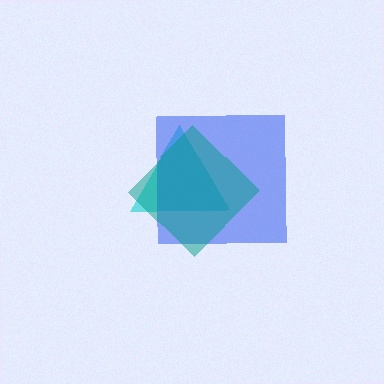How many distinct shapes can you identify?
There are 3 distinct shapes: a cyan triangle, a blue square, a teal diamond.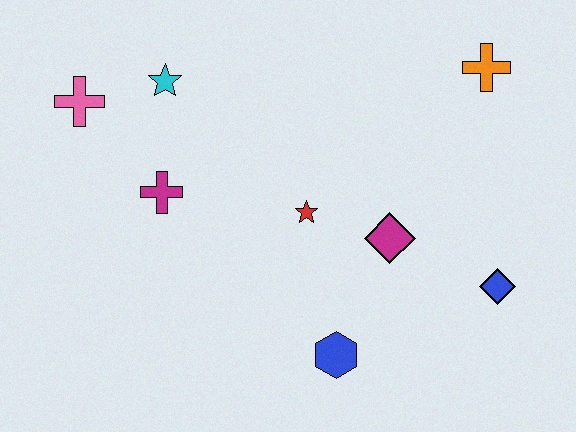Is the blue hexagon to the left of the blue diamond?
Yes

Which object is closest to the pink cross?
The cyan star is closest to the pink cross.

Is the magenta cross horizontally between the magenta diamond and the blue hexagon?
No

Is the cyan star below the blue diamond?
No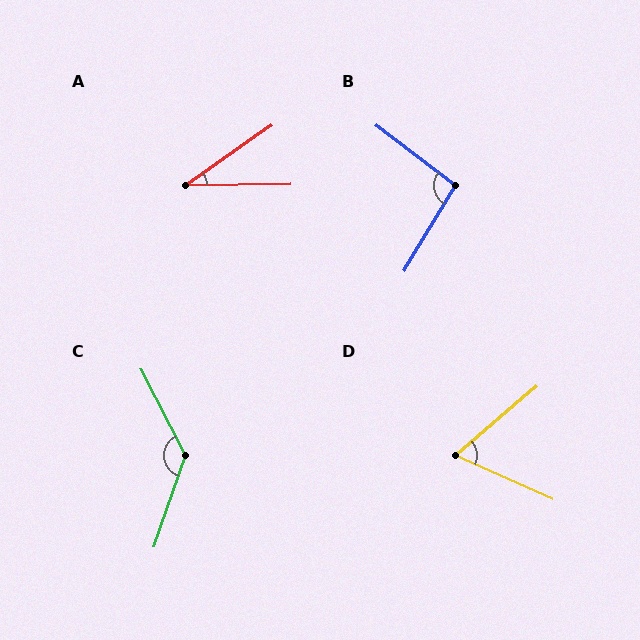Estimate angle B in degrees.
Approximately 96 degrees.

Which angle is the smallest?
A, at approximately 34 degrees.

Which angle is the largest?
C, at approximately 133 degrees.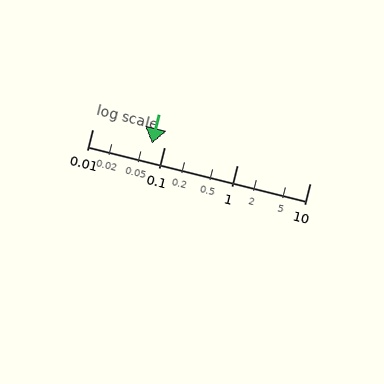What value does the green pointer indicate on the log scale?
The pointer indicates approximately 0.067.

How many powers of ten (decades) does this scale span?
The scale spans 3 decades, from 0.01 to 10.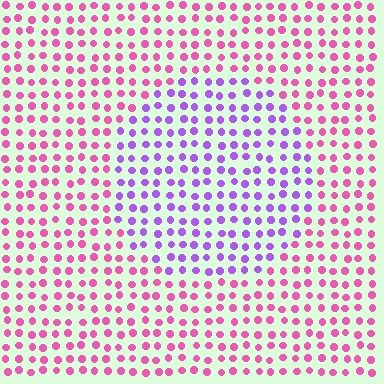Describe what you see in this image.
The image is filled with small pink elements in a uniform arrangement. A circle-shaped region is visible where the elements are tinted to a slightly different hue, forming a subtle color boundary.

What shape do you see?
I see a circle.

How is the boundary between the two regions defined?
The boundary is defined purely by a slight shift in hue (about 47 degrees). Spacing, size, and orientation are identical on both sides.